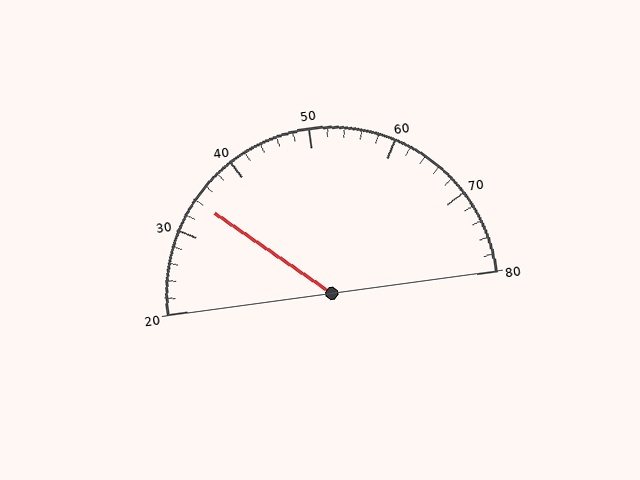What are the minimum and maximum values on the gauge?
The gauge ranges from 20 to 80.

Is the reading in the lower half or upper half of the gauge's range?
The reading is in the lower half of the range (20 to 80).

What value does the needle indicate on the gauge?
The needle indicates approximately 34.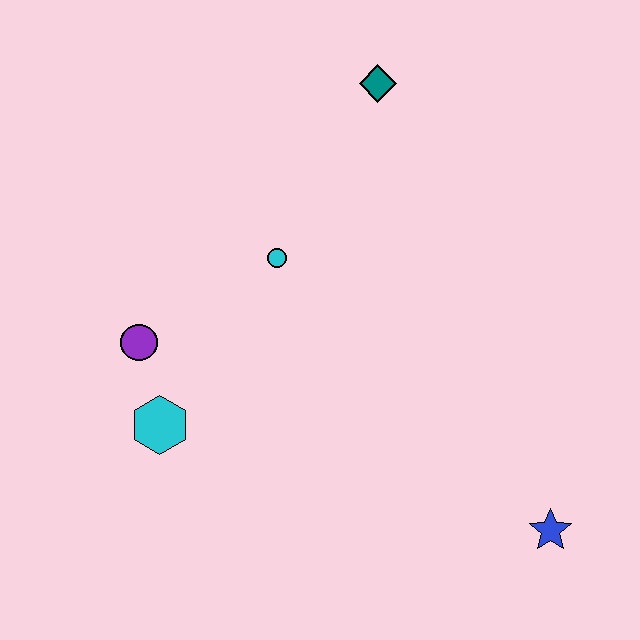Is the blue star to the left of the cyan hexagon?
No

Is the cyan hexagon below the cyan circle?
Yes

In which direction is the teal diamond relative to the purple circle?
The teal diamond is above the purple circle.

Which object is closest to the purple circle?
The cyan hexagon is closest to the purple circle.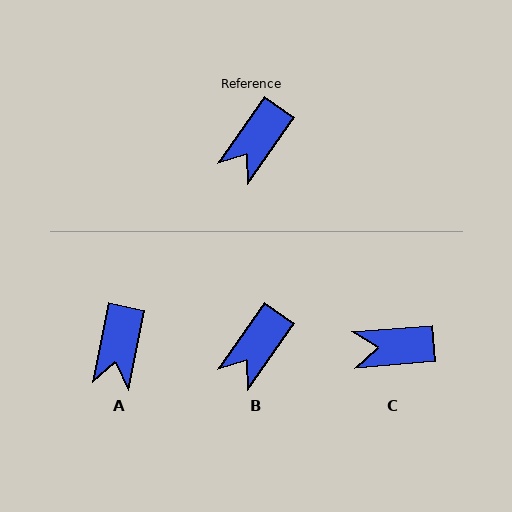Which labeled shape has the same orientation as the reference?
B.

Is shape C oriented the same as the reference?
No, it is off by about 50 degrees.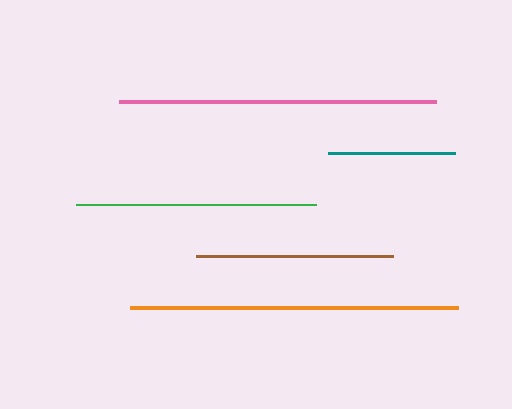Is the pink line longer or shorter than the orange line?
The orange line is longer than the pink line.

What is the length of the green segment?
The green segment is approximately 239 pixels long.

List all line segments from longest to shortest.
From longest to shortest: orange, pink, green, brown, teal.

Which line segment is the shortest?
The teal line is the shortest at approximately 128 pixels.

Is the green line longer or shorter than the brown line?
The green line is longer than the brown line.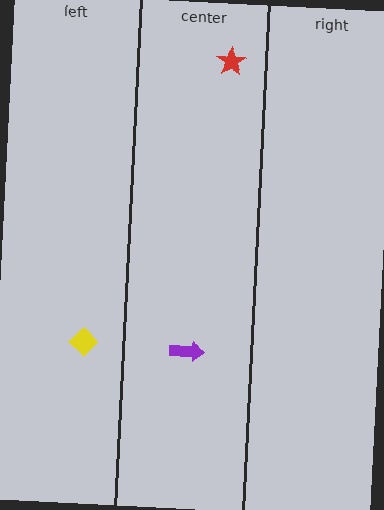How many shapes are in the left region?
1.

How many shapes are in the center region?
2.